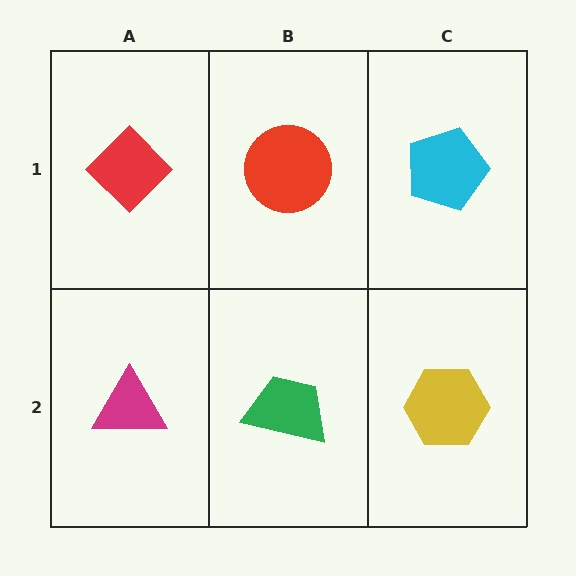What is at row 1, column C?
A cyan pentagon.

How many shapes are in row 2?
3 shapes.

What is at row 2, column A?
A magenta triangle.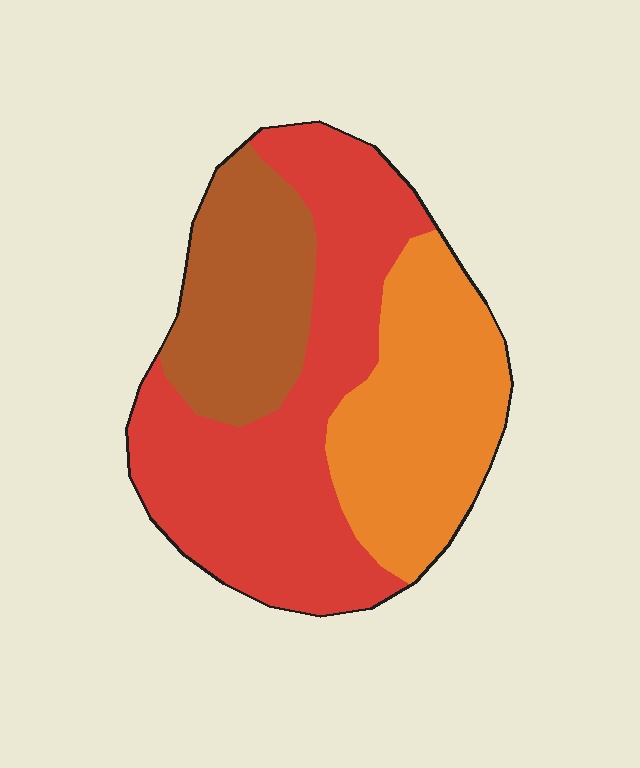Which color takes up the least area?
Brown, at roughly 25%.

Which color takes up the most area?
Red, at roughly 45%.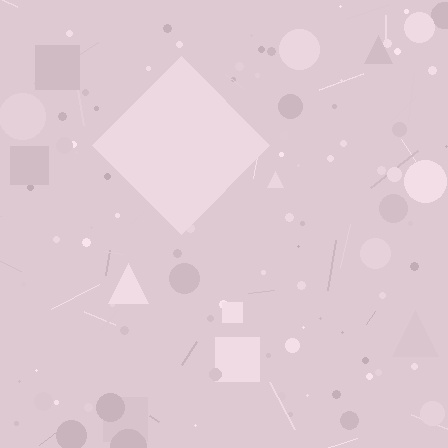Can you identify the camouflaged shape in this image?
The camouflaged shape is a diamond.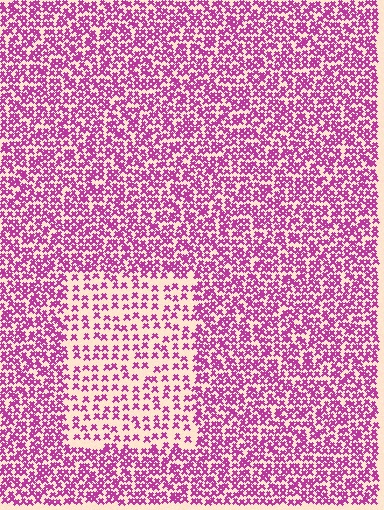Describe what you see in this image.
The image contains small magenta elements arranged at two different densities. A rectangle-shaped region is visible where the elements are less densely packed than the surrounding area.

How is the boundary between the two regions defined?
The boundary is defined by a change in element density (approximately 2.1x ratio). All elements are the same color, size, and shape.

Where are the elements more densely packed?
The elements are more densely packed outside the rectangle boundary.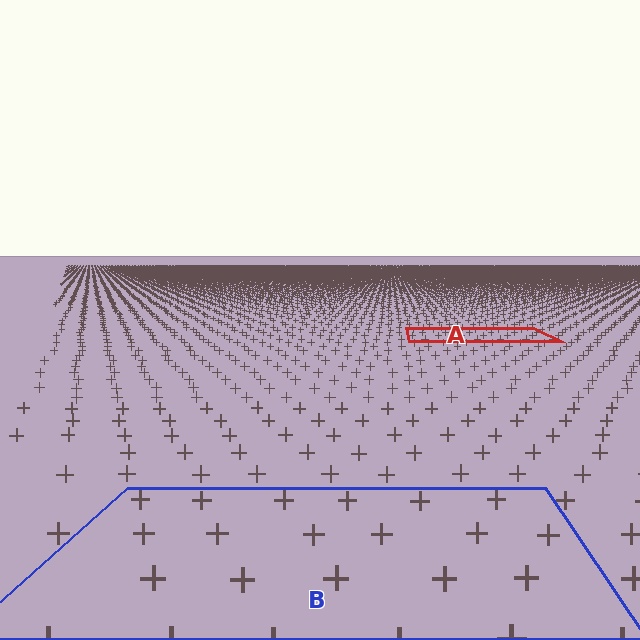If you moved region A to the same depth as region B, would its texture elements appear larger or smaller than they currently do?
They would appear larger. At a closer depth, the same texture elements are projected at a bigger on-screen size.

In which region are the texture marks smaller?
The texture marks are smaller in region A, because it is farther away.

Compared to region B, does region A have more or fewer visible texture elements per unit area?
Region A has more texture elements per unit area — they are packed more densely because it is farther away.